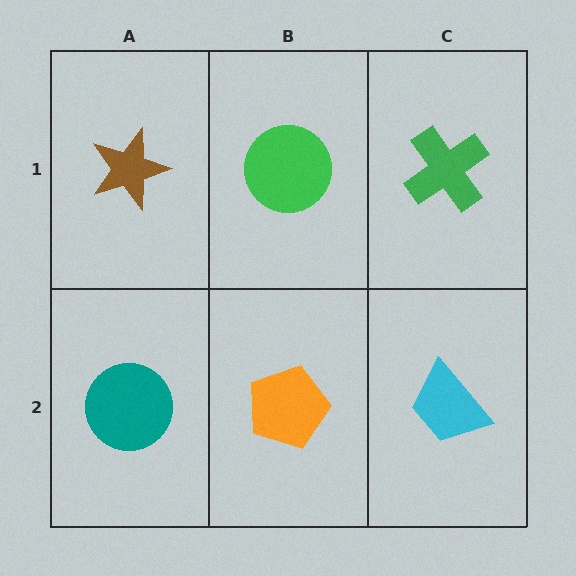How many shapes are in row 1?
3 shapes.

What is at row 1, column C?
A green cross.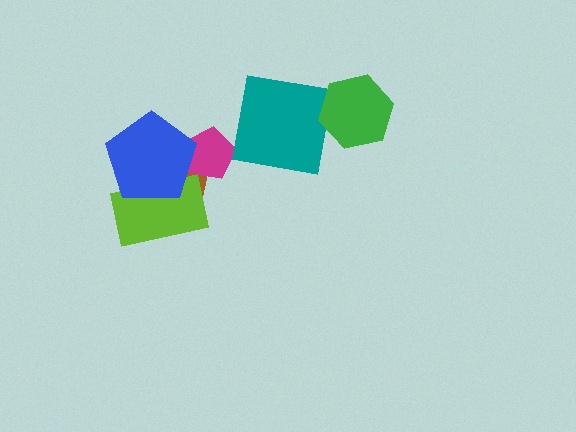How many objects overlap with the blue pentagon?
3 objects overlap with the blue pentagon.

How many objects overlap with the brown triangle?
3 objects overlap with the brown triangle.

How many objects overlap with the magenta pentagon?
2 objects overlap with the magenta pentagon.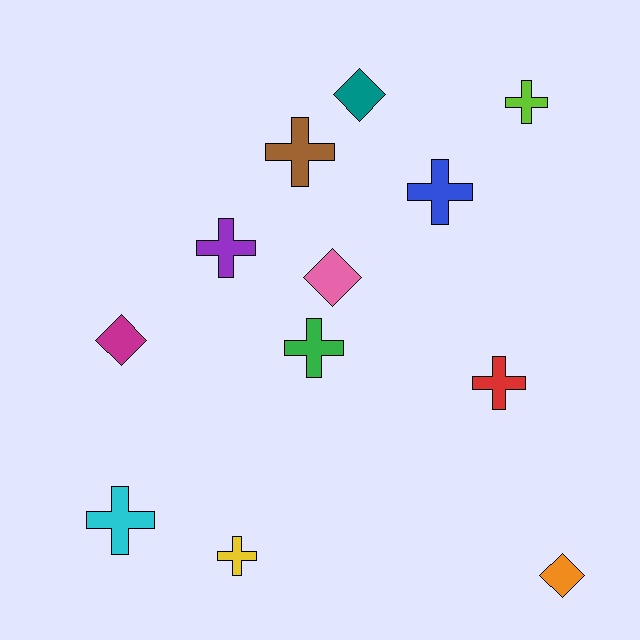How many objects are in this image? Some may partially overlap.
There are 12 objects.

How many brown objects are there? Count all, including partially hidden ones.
There is 1 brown object.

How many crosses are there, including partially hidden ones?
There are 8 crosses.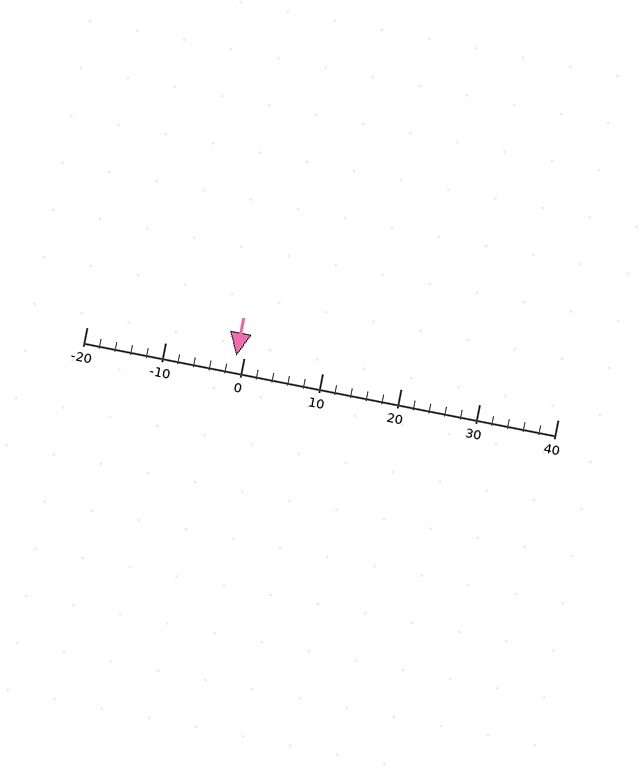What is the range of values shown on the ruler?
The ruler shows values from -20 to 40.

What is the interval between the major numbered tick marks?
The major tick marks are spaced 10 units apart.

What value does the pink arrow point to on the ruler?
The pink arrow points to approximately -1.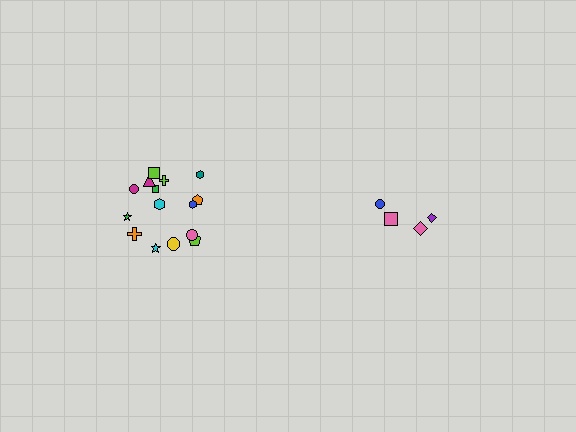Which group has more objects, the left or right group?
The left group.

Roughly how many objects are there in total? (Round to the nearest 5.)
Roughly 20 objects in total.